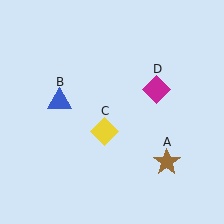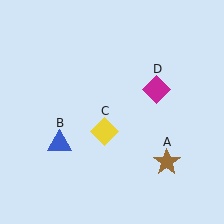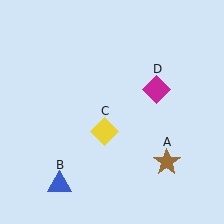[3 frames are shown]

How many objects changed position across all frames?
1 object changed position: blue triangle (object B).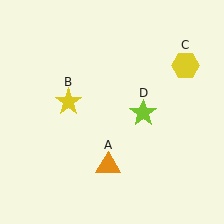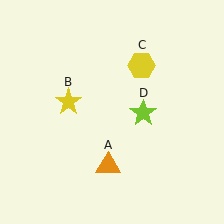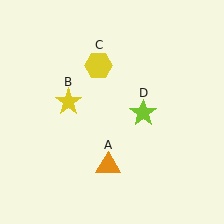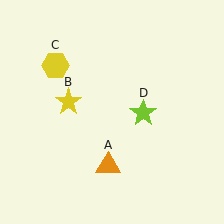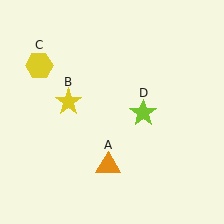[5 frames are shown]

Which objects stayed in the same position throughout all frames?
Orange triangle (object A) and yellow star (object B) and lime star (object D) remained stationary.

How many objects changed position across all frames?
1 object changed position: yellow hexagon (object C).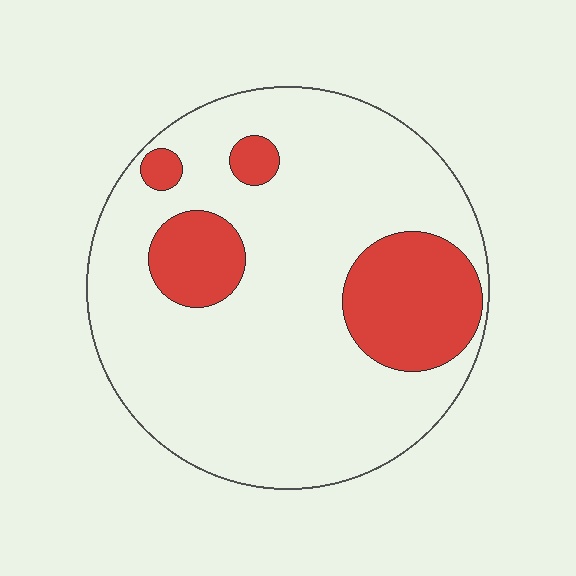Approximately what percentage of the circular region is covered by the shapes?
Approximately 20%.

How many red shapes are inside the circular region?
4.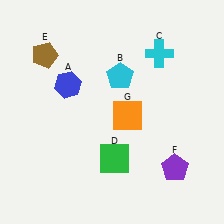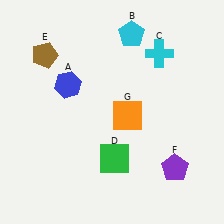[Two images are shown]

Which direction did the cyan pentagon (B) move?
The cyan pentagon (B) moved up.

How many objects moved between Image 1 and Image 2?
1 object moved between the two images.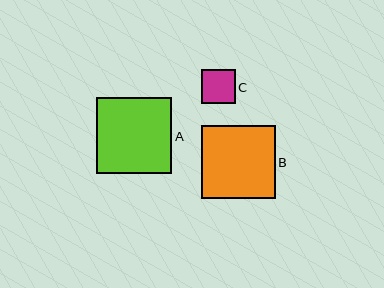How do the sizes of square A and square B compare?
Square A and square B are approximately the same size.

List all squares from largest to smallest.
From largest to smallest: A, B, C.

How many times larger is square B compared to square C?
Square B is approximately 2.1 times the size of square C.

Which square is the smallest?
Square C is the smallest with a size of approximately 34 pixels.